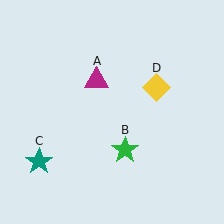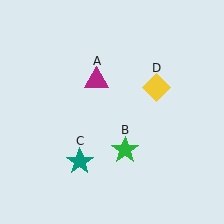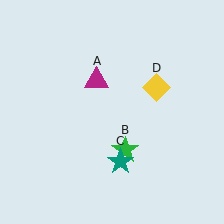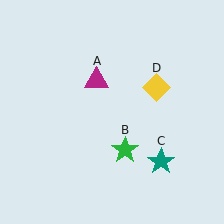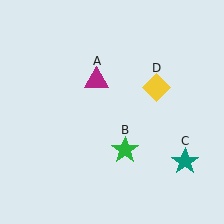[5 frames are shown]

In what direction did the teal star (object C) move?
The teal star (object C) moved right.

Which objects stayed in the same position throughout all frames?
Magenta triangle (object A) and green star (object B) and yellow diamond (object D) remained stationary.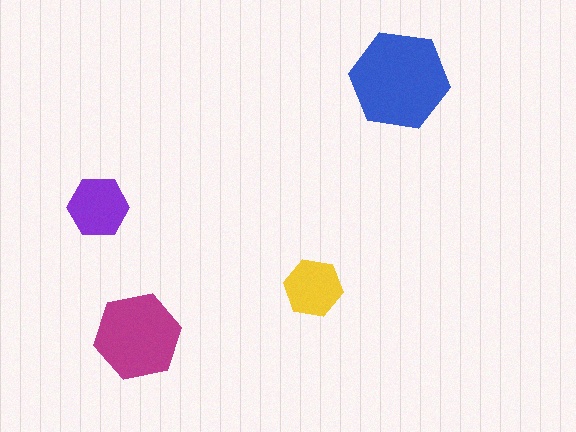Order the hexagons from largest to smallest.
the blue one, the magenta one, the purple one, the yellow one.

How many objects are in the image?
There are 4 objects in the image.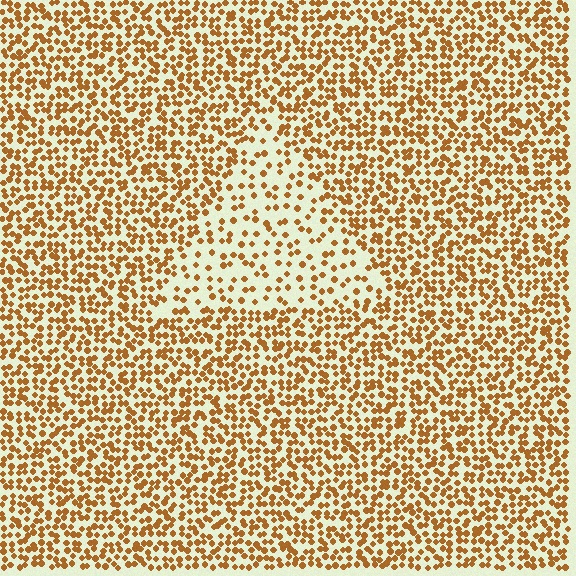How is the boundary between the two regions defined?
The boundary is defined by a change in element density (approximately 2.2x ratio). All elements are the same color, size, and shape.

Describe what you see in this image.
The image contains small brown elements arranged at two different densities. A triangle-shaped region is visible where the elements are less densely packed than the surrounding area.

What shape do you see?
I see a triangle.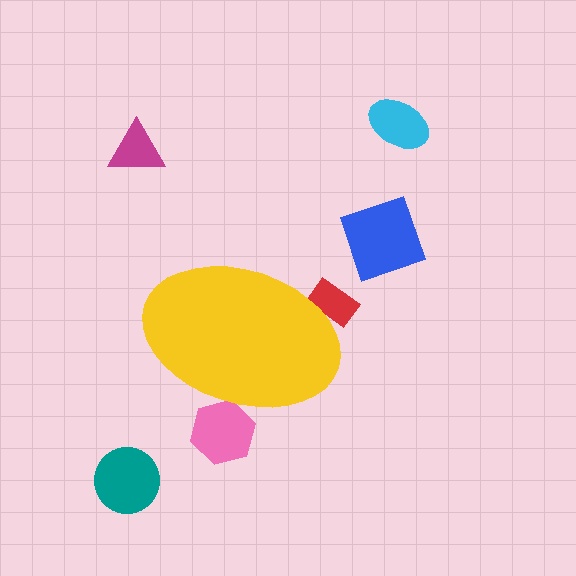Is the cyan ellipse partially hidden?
No, the cyan ellipse is fully visible.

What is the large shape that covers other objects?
A yellow ellipse.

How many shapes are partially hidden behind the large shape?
2 shapes are partially hidden.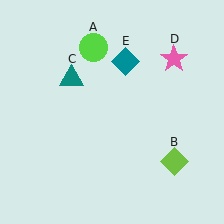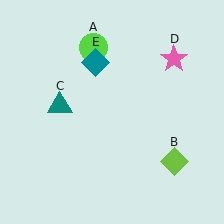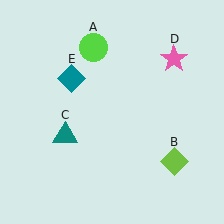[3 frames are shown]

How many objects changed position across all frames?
2 objects changed position: teal triangle (object C), teal diamond (object E).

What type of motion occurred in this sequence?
The teal triangle (object C), teal diamond (object E) rotated counterclockwise around the center of the scene.